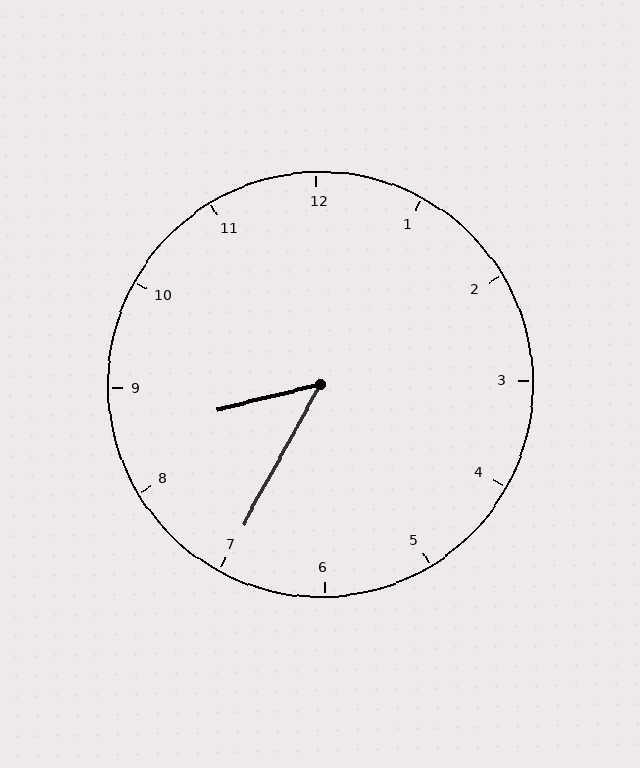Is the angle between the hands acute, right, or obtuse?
It is acute.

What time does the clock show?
8:35.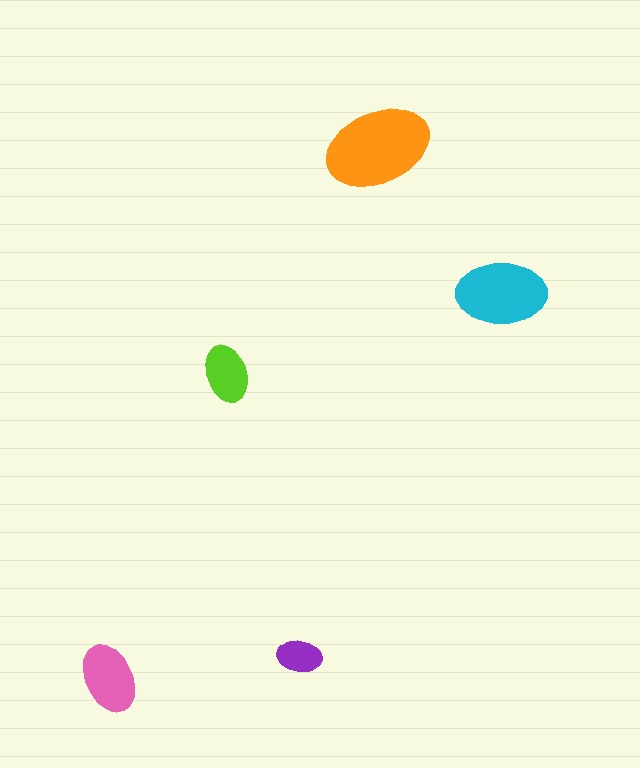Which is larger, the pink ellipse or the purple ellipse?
The pink one.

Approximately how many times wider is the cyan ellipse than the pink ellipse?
About 1.5 times wider.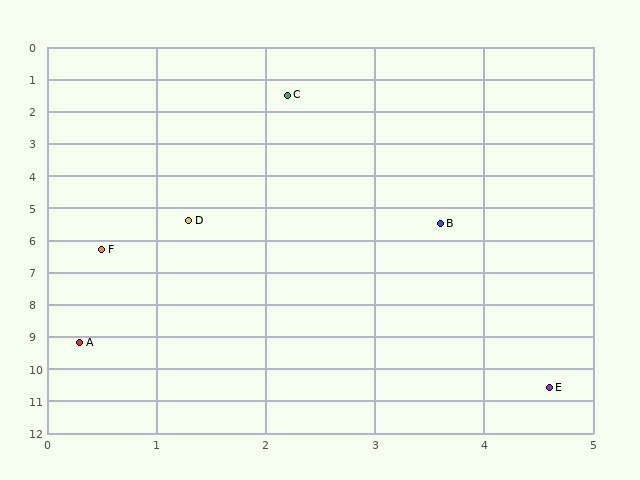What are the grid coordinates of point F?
Point F is at approximately (0.5, 6.3).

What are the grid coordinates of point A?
Point A is at approximately (0.3, 9.2).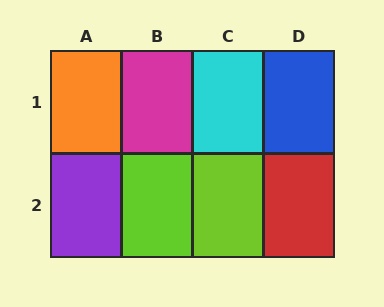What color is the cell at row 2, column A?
Purple.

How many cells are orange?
1 cell is orange.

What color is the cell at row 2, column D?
Red.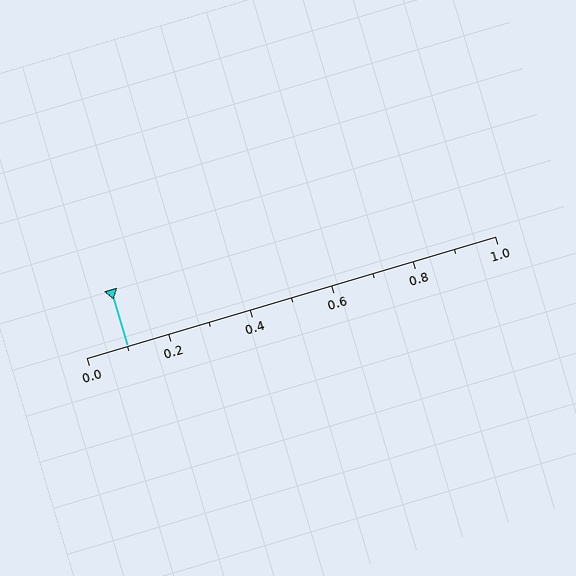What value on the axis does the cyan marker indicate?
The marker indicates approximately 0.1.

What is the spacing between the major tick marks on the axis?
The major ticks are spaced 0.2 apart.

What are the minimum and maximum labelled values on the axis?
The axis runs from 0.0 to 1.0.